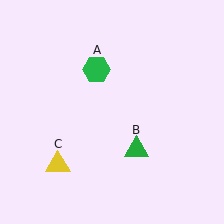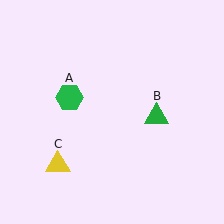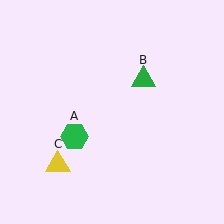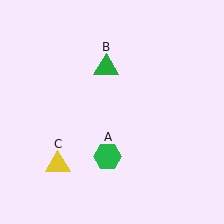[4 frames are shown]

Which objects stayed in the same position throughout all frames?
Yellow triangle (object C) remained stationary.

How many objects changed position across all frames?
2 objects changed position: green hexagon (object A), green triangle (object B).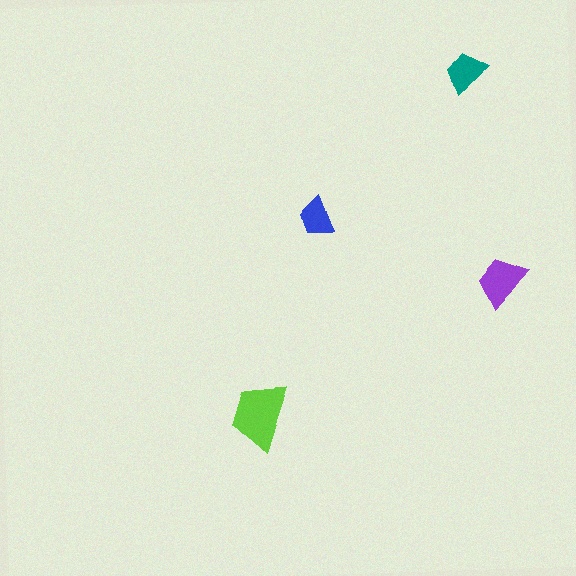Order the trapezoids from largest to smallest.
the lime one, the purple one, the teal one, the blue one.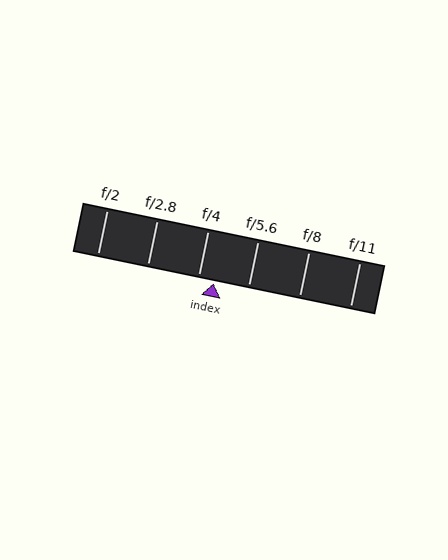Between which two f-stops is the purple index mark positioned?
The index mark is between f/4 and f/5.6.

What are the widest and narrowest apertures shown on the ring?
The widest aperture shown is f/2 and the narrowest is f/11.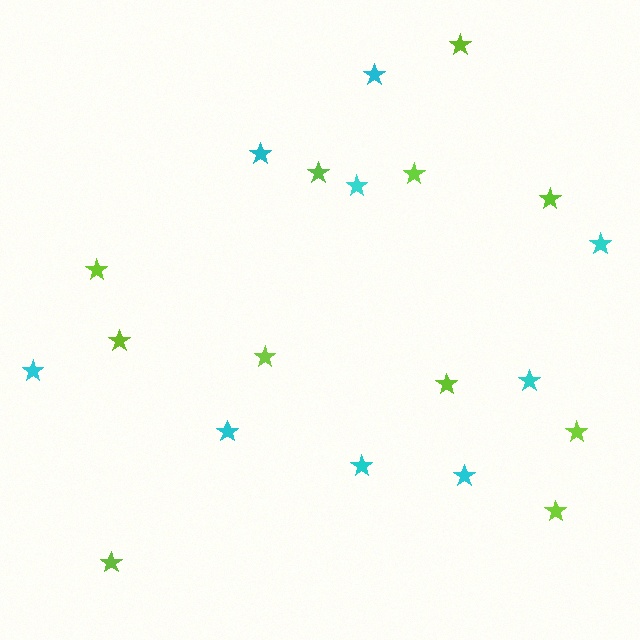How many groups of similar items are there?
There are 2 groups: one group of lime stars (11) and one group of cyan stars (9).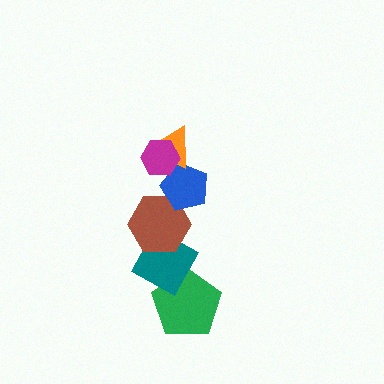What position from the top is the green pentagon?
The green pentagon is 6th from the top.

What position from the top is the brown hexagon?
The brown hexagon is 4th from the top.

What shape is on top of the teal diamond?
The brown hexagon is on top of the teal diamond.